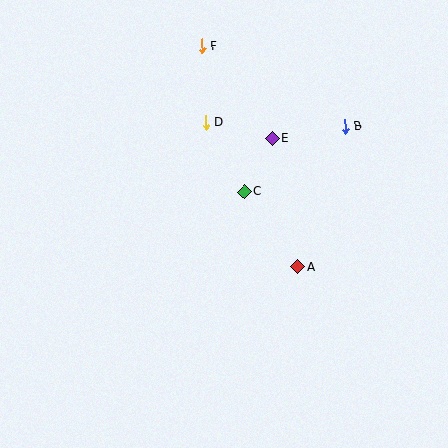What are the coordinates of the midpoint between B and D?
The midpoint between B and D is at (275, 124).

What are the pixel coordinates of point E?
Point E is at (272, 139).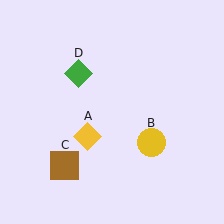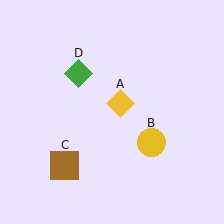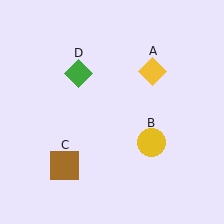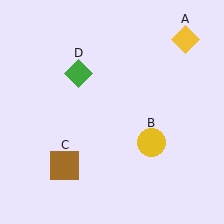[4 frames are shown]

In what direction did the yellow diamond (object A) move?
The yellow diamond (object A) moved up and to the right.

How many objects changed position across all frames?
1 object changed position: yellow diamond (object A).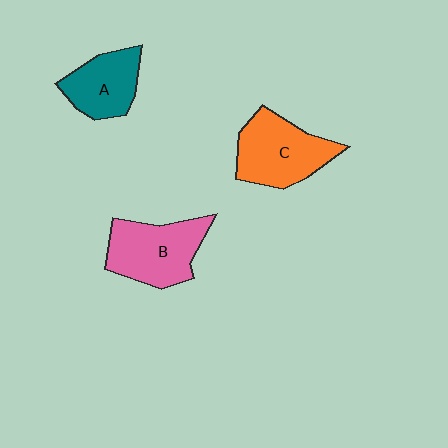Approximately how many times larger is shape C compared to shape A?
Approximately 1.3 times.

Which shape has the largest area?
Shape C (orange).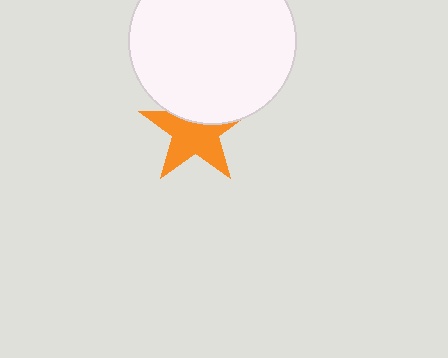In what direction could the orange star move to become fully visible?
The orange star could move down. That would shift it out from behind the white circle entirely.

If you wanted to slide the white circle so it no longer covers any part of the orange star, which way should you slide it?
Slide it up — that is the most direct way to separate the two shapes.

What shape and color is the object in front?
The object in front is a white circle.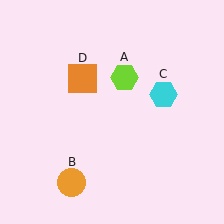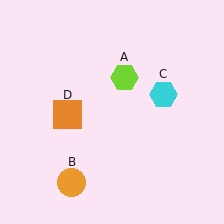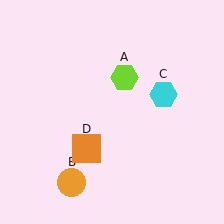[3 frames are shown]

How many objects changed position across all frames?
1 object changed position: orange square (object D).